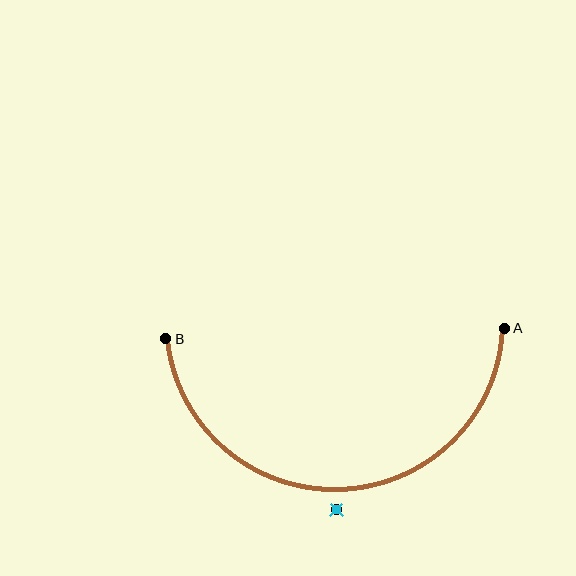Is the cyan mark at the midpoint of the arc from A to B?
No — the cyan mark does not lie on the arc at all. It sits slightly outside the curve.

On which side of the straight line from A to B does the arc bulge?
The arc bulges below the straight line connecting A and B.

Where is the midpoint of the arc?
The arc midpoint is the point on the curve farthest from the straight line joining A and B. It sits below that line.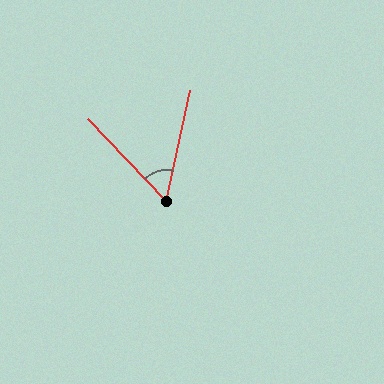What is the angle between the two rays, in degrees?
Approximately 56 degrees.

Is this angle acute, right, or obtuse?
It is acute.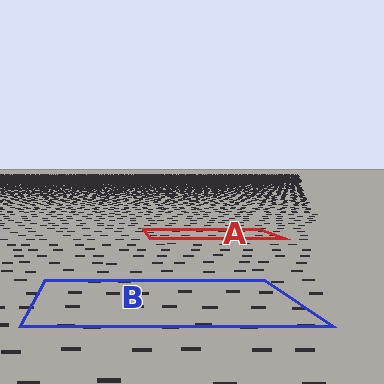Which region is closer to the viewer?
Region B is closer. The texture elements there are larger and more spread out.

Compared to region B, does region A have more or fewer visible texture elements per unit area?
Region A has more texture elements per unit area — they are packed more densely because it is farther away.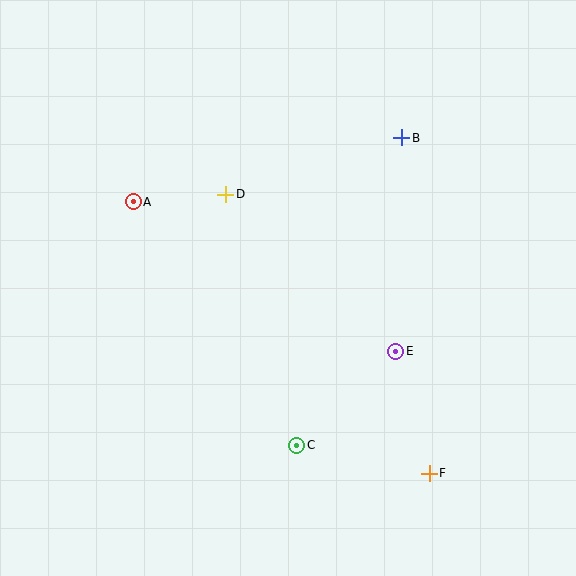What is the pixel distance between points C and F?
The distance between C and F is 135 pixels.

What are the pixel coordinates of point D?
Point D is at (226, 194).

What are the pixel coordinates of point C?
Point C is at (297, 445).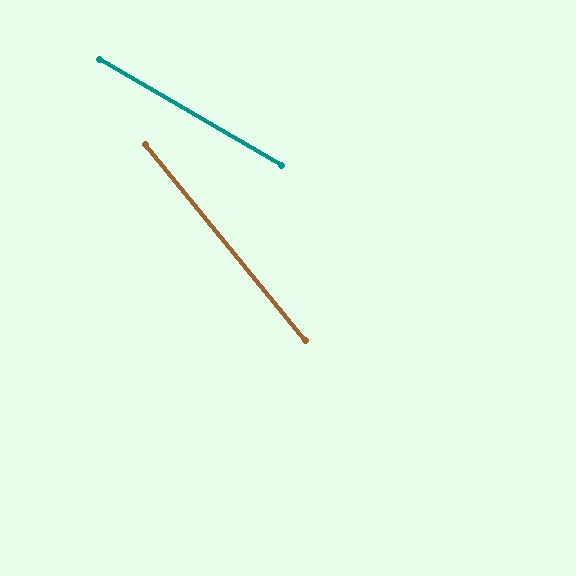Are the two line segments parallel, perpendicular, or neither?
Neither parallel nor perpendicular — they differ by about 21°.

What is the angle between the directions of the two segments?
Approximately 21 degrees.